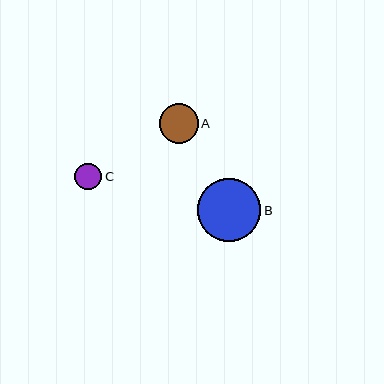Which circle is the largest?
Circle B is the largest with a size of approximately 63 pixels.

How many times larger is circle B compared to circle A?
Circle B is approximately 1.6 times the size of circle A.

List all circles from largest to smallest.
From largest to smallest: B, A, C.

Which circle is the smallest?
Circle C is the smallest with a size of approximately 27 pixels.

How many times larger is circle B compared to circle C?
Circle B is approximately 2.4 times the size of circle C.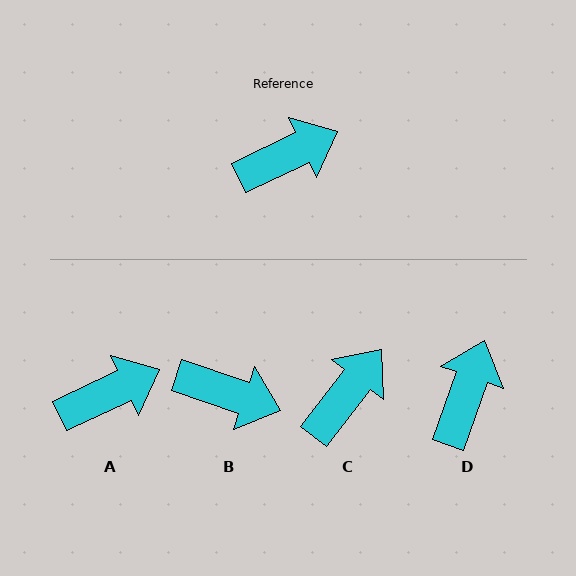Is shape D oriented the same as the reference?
No, it is off by about 46 degrees.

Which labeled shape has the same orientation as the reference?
A.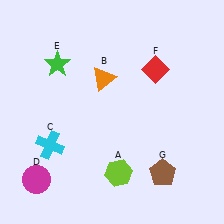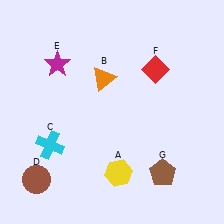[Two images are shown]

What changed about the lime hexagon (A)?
In Image 1, A is lime. In Image 2, it changed to yellow.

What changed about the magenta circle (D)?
In Image 1, D is magenta. In Image 2, it changed to brown.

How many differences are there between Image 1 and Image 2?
There are 3 differences between the two images.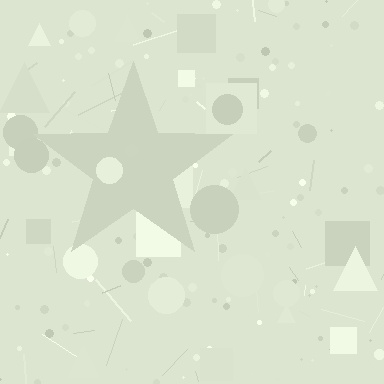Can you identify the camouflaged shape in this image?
The camouflaged shape is a star.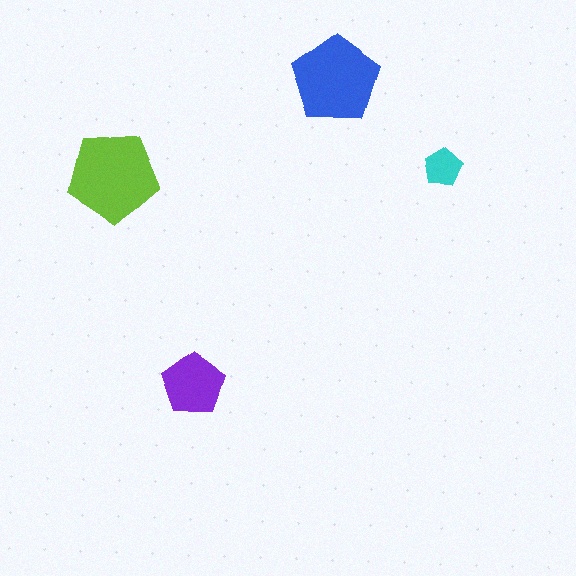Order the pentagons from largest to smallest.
the lime one, the blue one, the purple one, the cyan one.